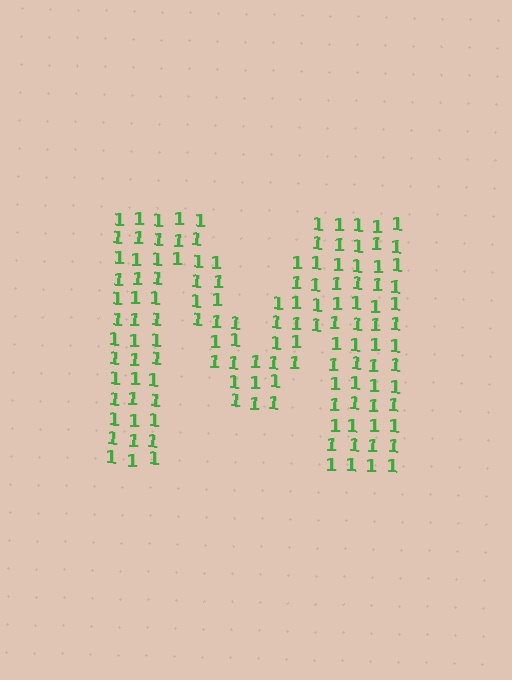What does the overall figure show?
The overall figure shows the letter M.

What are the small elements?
The small elements are digit 1's.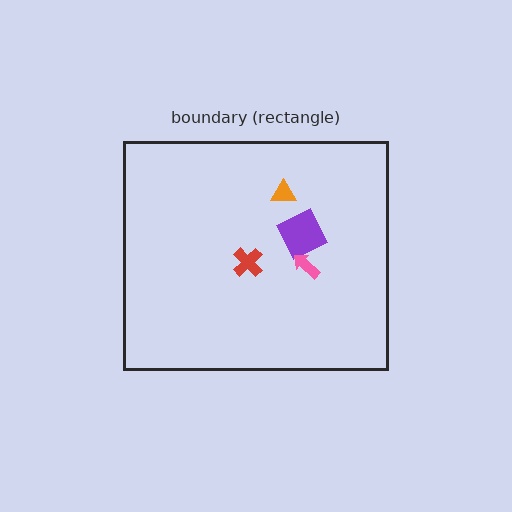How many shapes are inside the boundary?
4 inside, 0 outside.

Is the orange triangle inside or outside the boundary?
Inside.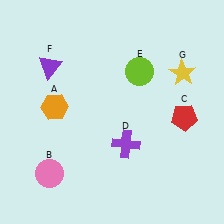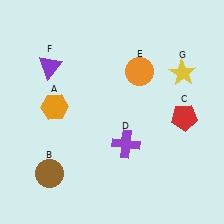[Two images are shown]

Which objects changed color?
B changed from pink to brown. E changed from lime to orange.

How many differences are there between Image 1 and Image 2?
There are 2 differences between the two images.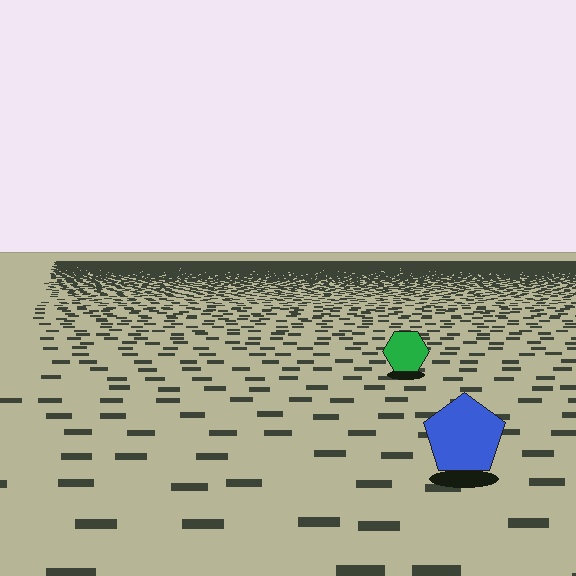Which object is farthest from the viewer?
The green hexagon is farthest from the viewer. It appears smaller and the ground texture around it is denser.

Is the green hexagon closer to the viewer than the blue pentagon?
No. The blue pentagon is closer — you can tell from the texture gradient: the ground texture is coarser near it.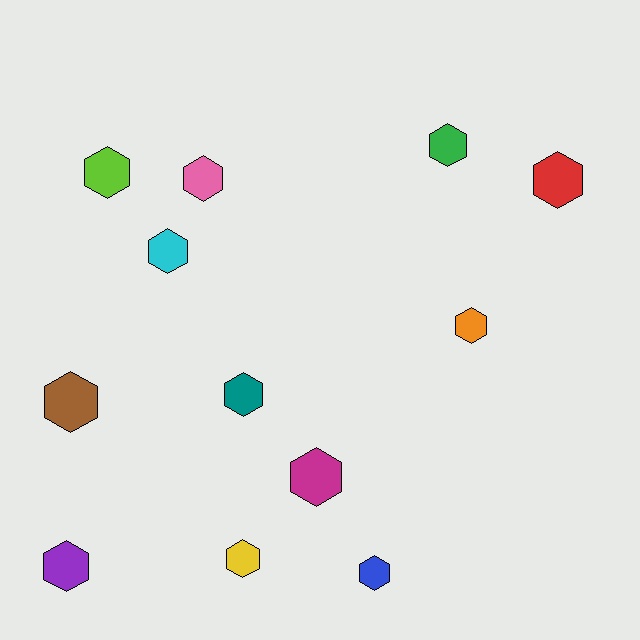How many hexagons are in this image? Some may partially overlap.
There are 12 hexagons.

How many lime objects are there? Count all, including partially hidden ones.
There is 1 lime object.